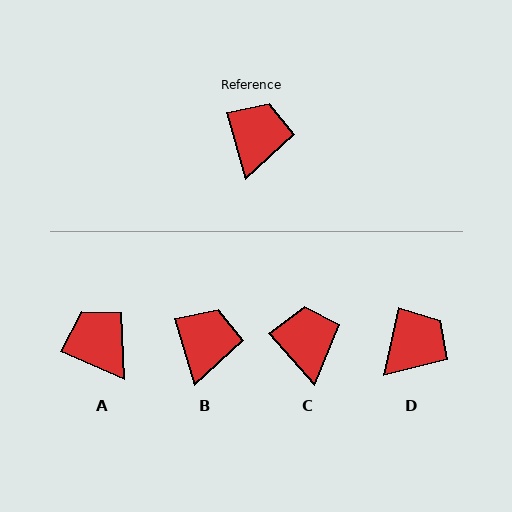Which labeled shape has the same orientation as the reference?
B.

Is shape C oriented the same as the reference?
No, it is off by about 25 degrees.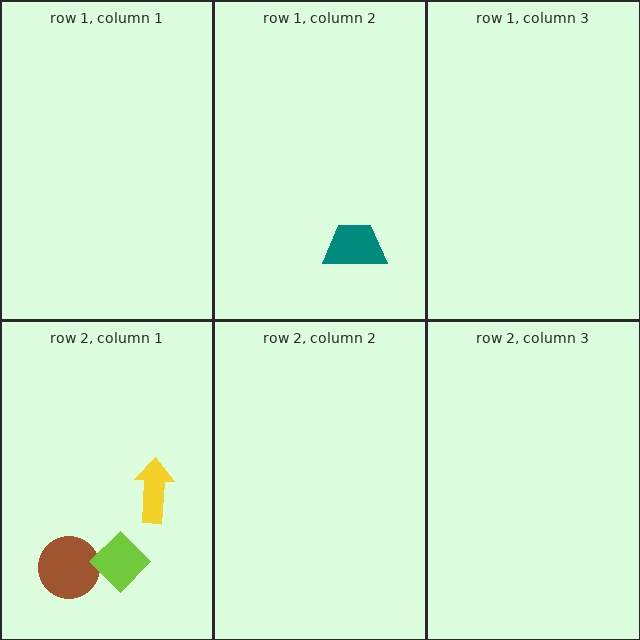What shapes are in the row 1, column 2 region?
The teal trapezoid.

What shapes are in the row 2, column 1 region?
The brown circle, the yellow arrow, the lime diamond.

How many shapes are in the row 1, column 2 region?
1.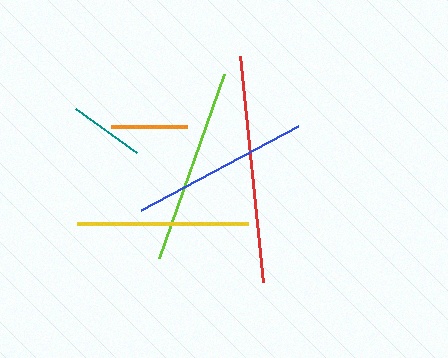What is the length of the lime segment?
The lime segment is approximately 195 pixels long.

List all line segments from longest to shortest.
From longest to shortest: red, lime, blue, yellow, orange, teal.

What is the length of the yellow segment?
The yellow segment is approximately 171 pixels long.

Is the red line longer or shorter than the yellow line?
The red line is longer than the yellow line.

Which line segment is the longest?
The red line is the longest at approximately 228 pixels.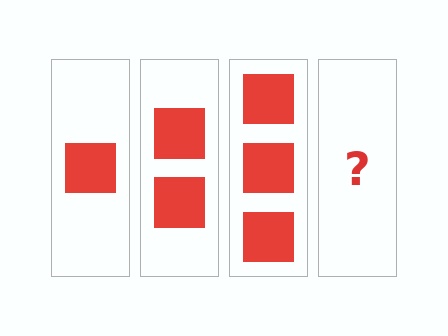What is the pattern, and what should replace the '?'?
The pattern is that each step adds one more square. The '?' should be 4 squares.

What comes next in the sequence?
The next element should be 4 squares.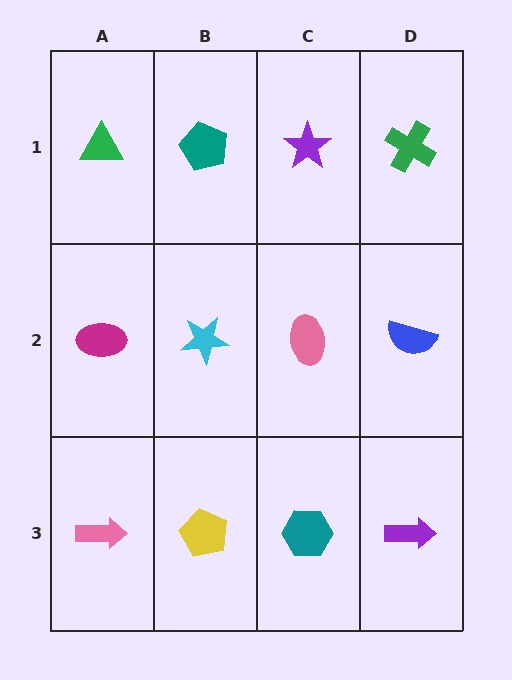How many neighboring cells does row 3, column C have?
3.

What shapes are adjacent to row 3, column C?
A pink ellipse (row 2, column C), a yellow pentagon (row 3, column B), a purple arrow (row 3, column D).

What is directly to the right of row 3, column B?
A teal hexagon.